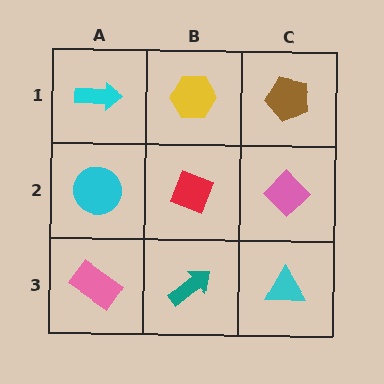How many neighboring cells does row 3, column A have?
2.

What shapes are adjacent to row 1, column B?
A red diamond (row 2, column B), a cyan arrow (row 1, column A), a brown pentagon (row 1, column C).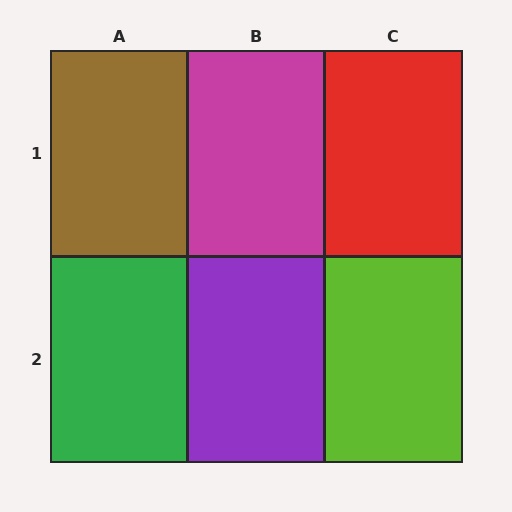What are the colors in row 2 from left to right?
Green, purple, lime.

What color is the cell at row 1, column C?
Red.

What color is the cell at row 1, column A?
Brown.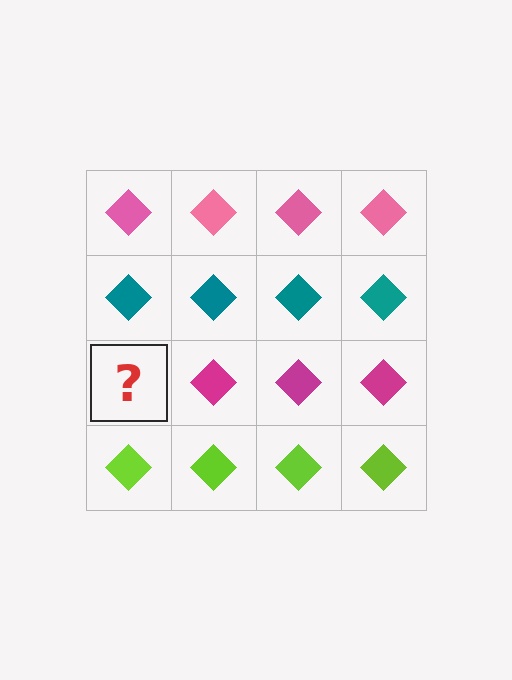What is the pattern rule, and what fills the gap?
The rule is that each row has a consistent color. The gap should be filled with a magenta diamond.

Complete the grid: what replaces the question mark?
The question mark should be replaced with a magenta diamond.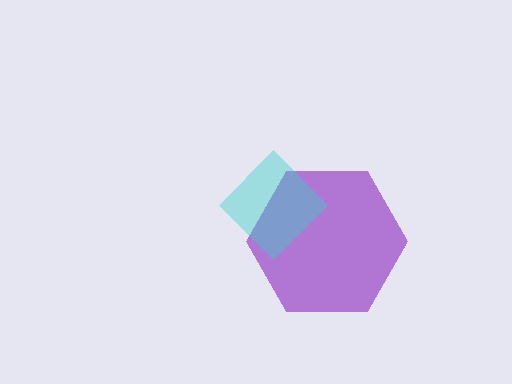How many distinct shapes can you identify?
There are 2 distinct shapes: a purple hexagon, a cyan diamond.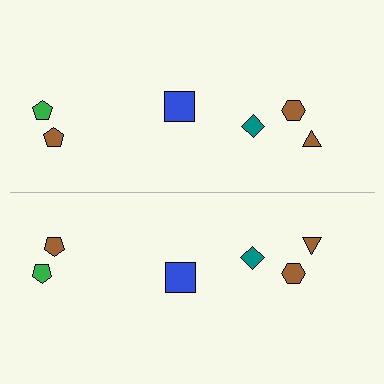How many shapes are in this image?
There are 12 shapes in this image.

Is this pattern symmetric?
Yes, this pattern has bilateral (reflection) symmetry.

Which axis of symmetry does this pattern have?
The pattern has a horizontal axis of symmetry running through the center of the image.